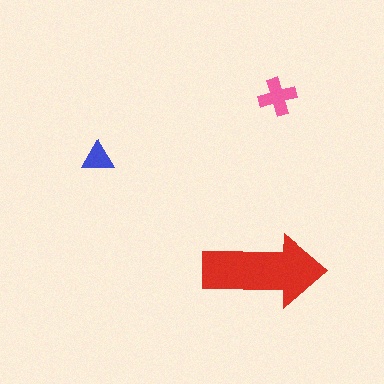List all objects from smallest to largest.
The blue triangle, the pink cross, the red arrow.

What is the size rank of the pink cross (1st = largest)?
2nd.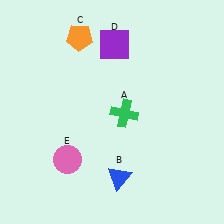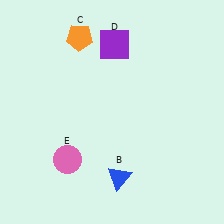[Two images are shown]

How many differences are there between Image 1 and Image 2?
There is 1 difference between the two images.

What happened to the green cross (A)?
The green cross (A) was removed in Image 2. It was in the bottom-right area of Image 1.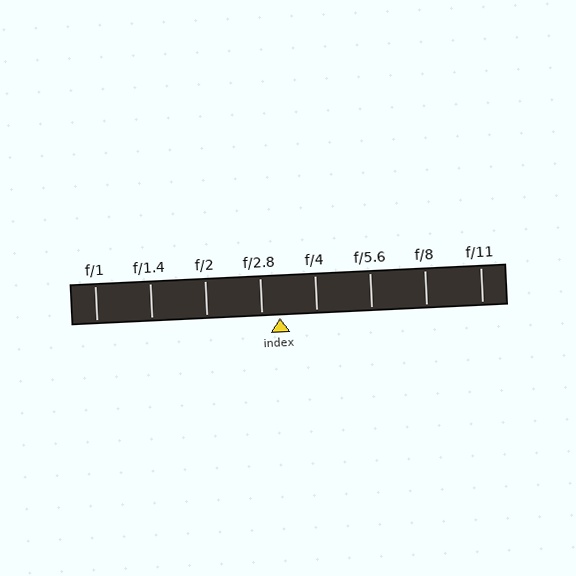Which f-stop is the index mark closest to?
The index mark is closest to f/2.8.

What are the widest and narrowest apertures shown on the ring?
The widest aperture shown is f/1 and the narrowest is f/11.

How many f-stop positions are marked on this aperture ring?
There are 8 f-stop positions marked.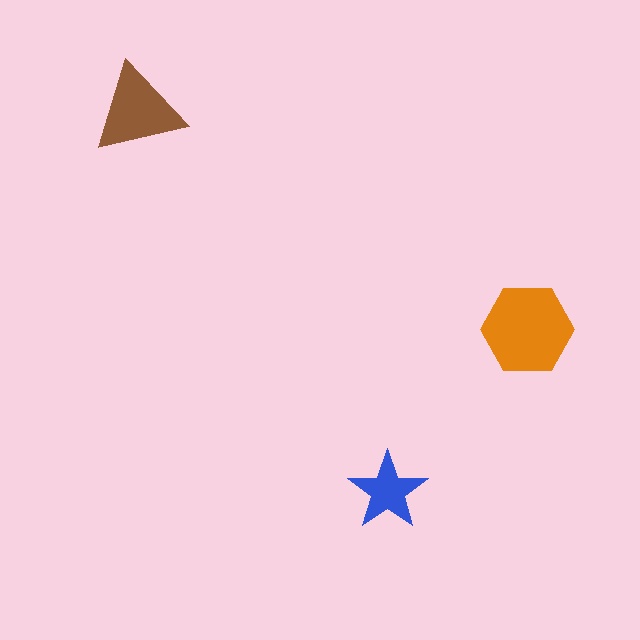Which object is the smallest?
The blue star.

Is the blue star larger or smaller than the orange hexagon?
Smaller.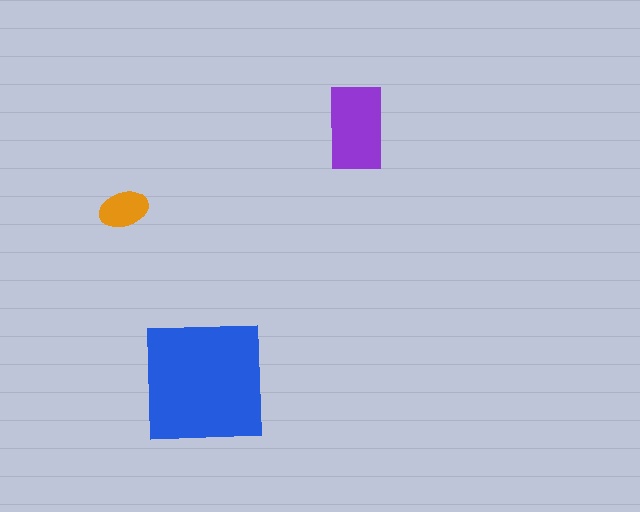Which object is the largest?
The blue square.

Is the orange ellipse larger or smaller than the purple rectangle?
Smaller.